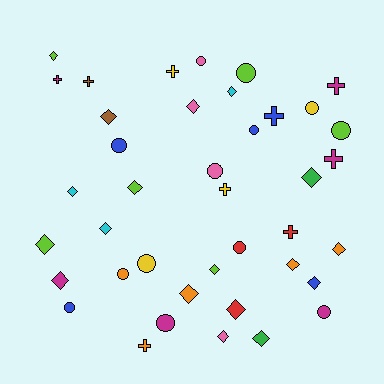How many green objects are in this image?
There are 2 green objects.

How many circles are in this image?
There are 13 circles.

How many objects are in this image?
There are 40 objects.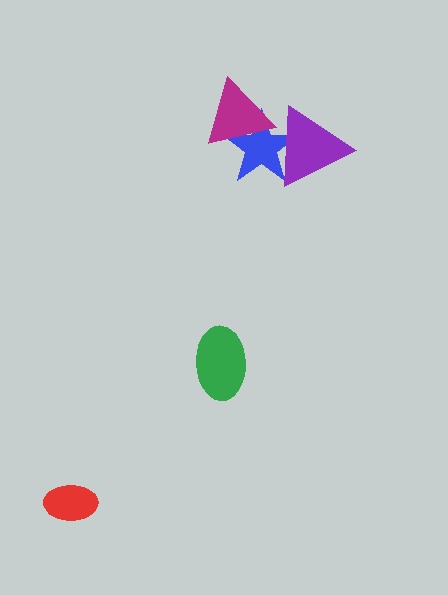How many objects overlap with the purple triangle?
1 object overlaps with the purple triangle.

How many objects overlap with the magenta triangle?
1 object overlaps with the magenta triangle.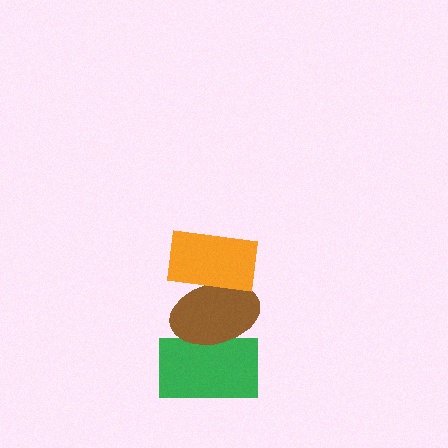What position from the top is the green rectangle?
The green rectangle is 3rd from the top.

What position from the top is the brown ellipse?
The brown ellipse is 2nd from the top.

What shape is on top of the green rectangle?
The brown ellipse is on top of the green rectangle.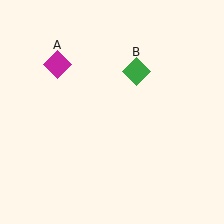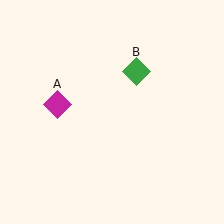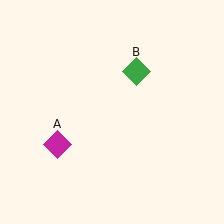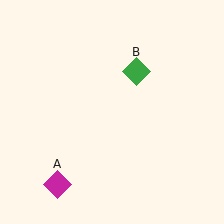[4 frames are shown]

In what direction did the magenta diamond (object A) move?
The magenta diamond (object A) moved down.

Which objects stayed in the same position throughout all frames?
Green diamond (object B) remained stationary.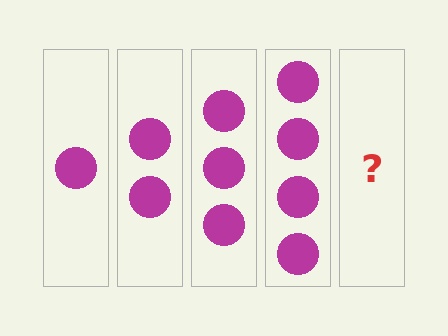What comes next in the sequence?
The next element should be 5 circles.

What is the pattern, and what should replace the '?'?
The pattern is that each step adds one more circle. The '?' should be 5 circles.